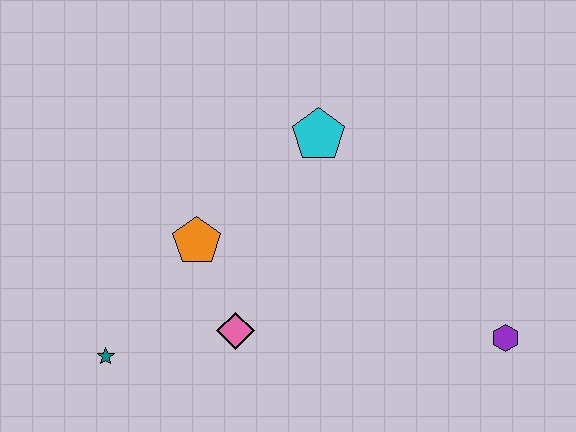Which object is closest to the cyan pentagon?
The orange pentagon is closest to the cyan pentagon.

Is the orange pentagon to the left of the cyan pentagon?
Yes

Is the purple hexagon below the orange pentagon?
Yes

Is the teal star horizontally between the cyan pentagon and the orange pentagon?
No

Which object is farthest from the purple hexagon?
The teal star is farthest from the purple hexagon.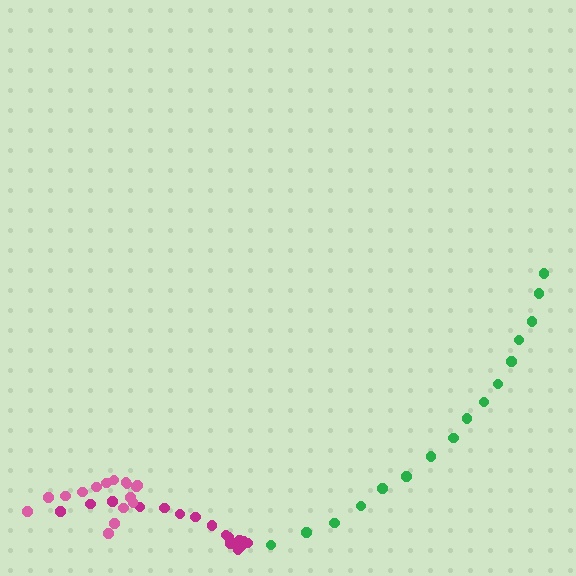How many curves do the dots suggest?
There are 3 distinct paths.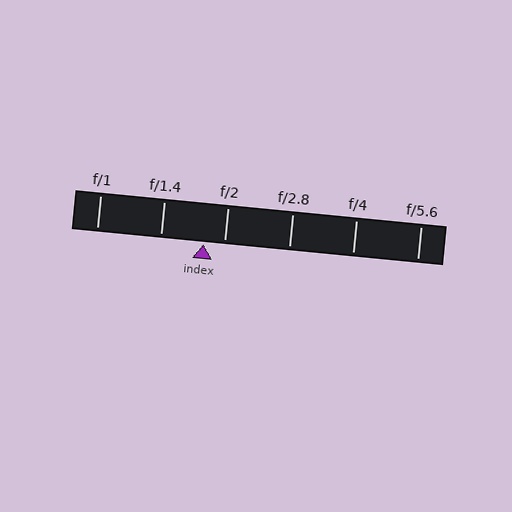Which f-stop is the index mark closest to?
The index mark is closest to f/2.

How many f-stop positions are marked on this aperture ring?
There are 6 f-stop positions marked.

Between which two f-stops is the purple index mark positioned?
The index mark is between f/1.4 and f/2.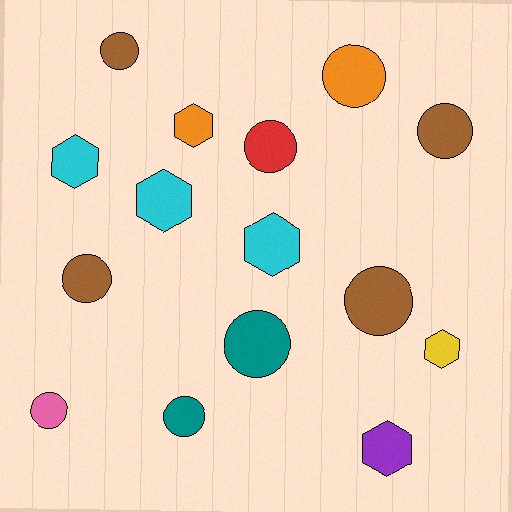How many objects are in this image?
There are 15 objects.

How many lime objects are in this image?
There are no lime objects.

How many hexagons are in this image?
There are 6 hexagons.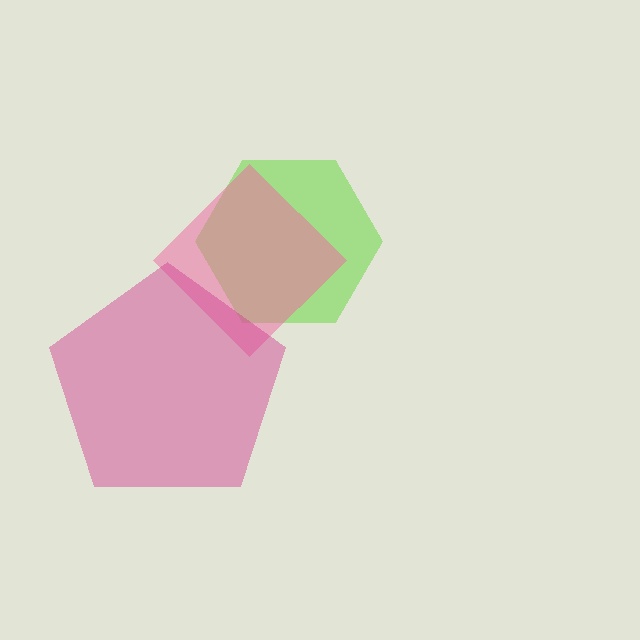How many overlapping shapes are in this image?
There are 3 overlapping shapes in the image.